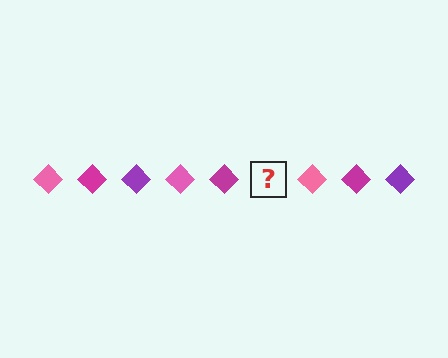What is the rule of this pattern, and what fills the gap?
The rule is that the pattern cycles through pink, magenta, purple diamonds. The gap should be filled with a purple diamond.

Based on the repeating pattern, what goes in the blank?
The blank should be a purple diamond.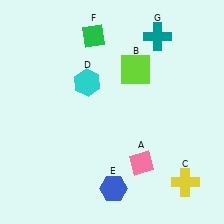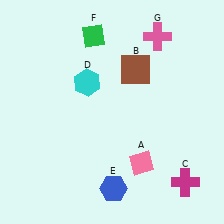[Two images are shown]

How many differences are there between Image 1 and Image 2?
There are 3 differences between the two images.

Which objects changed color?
B changed from lime to brown. C changed from yellow to magenta. G changed from teal to pink.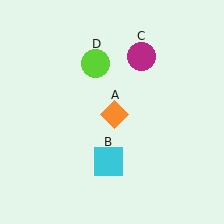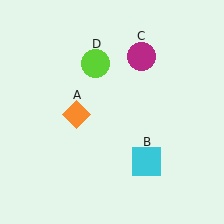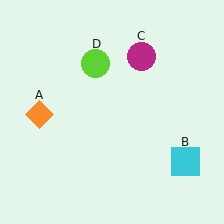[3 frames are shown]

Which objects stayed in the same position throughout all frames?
Magenta circle (object C) and lime circle (object D) remained stationary.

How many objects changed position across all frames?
2 objects changed position: orange diamond (object A), cyan square (object B).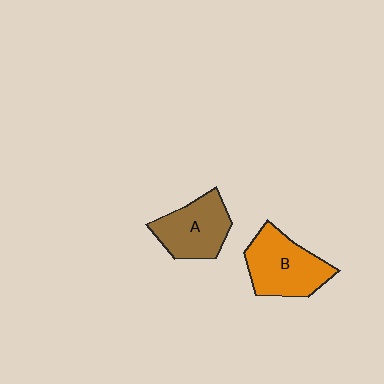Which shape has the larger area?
Shape B (orange).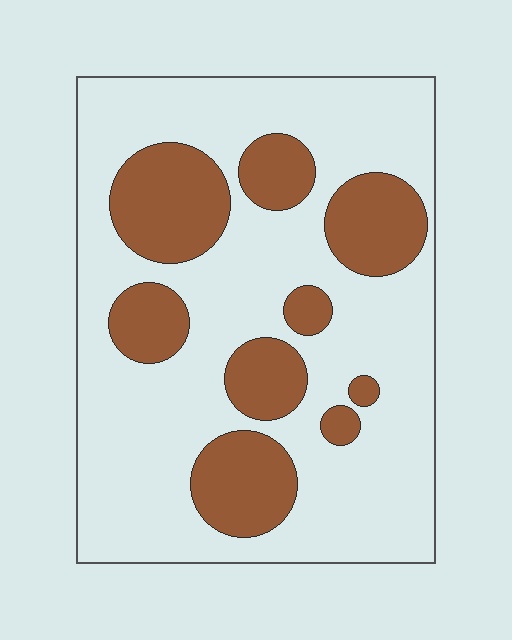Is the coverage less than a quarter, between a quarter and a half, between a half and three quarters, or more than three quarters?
Between a quarter and a half.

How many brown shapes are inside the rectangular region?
9.